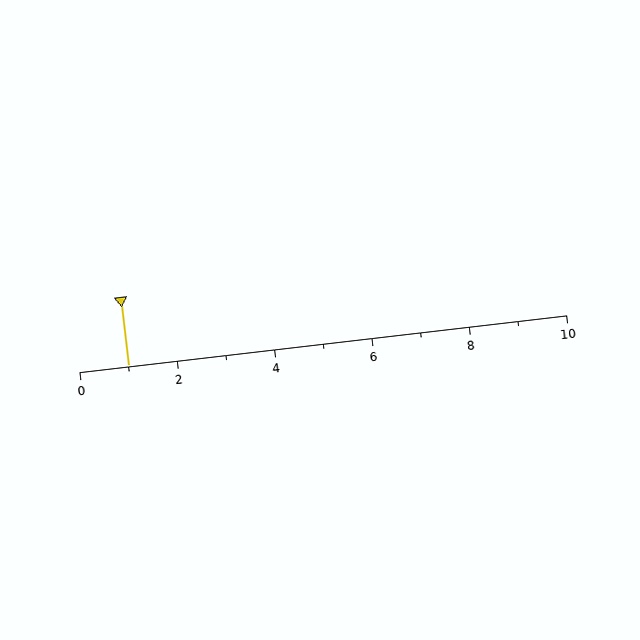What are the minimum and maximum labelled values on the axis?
The axis runs from 0 to 10.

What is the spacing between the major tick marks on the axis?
The major ticks are spaced 2 apart.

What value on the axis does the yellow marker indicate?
The marker indicates approximately 1.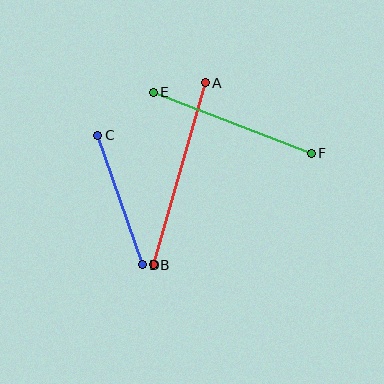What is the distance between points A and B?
The distance is approximately 189 pixels.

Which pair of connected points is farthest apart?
Points A and B are farthest apart.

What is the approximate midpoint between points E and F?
The midpoint is at approximately (232, 123) pixels.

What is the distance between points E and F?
The distance is approximately 169 pixels.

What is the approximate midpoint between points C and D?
The midpoint is at approximately (120, 200) pixels.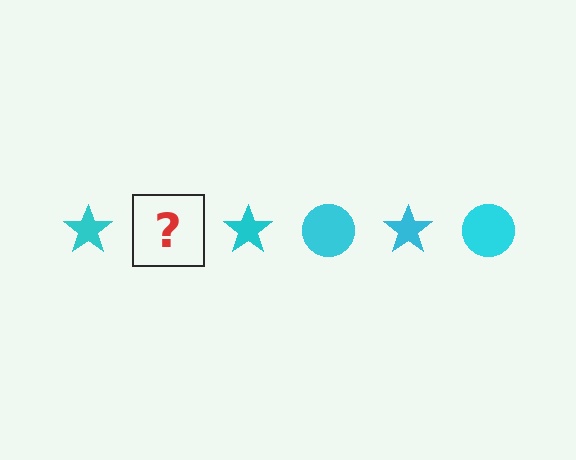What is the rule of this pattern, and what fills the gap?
The rule is that the pattern cycles through star, circle shapes in cyan. The gap should be filled with a cyan circle.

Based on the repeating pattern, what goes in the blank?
The blank should be a cyan circle.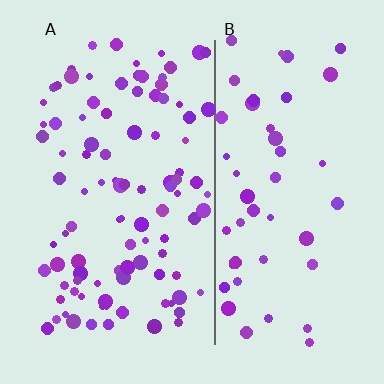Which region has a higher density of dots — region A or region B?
A (the left).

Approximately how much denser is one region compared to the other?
Approximately 2.0× — region A over region B.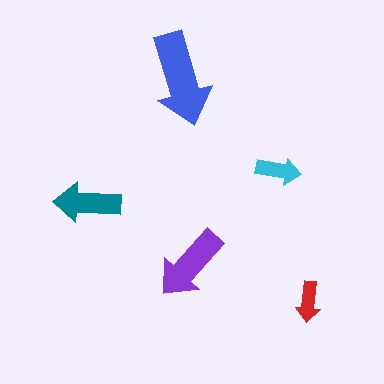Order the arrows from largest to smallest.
the blue one, the purple one, the teal one, the cyan one, the red one.